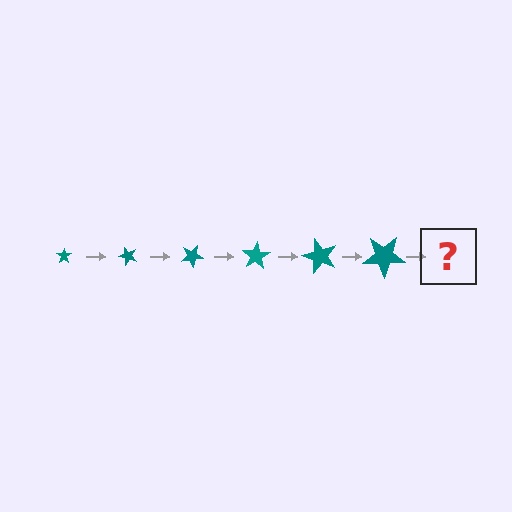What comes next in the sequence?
The next element should be a star, larger than the previous one and rotated 300 degrees from the start.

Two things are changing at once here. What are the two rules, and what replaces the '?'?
The two rules are that the star grows larger each step and it rotates 50 degrees each step. The '?' should be a star, larger than the previous one and rotated 300 degrees from the start.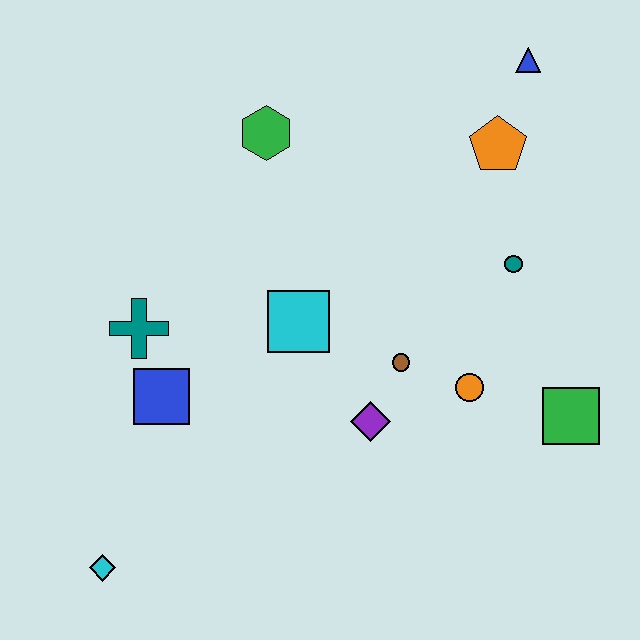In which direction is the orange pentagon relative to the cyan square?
The orange pentagon is to the right of the cyan square.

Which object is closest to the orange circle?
The brown circle is closest to the orange circle.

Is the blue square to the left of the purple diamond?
Yes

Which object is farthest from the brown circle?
The cyan diamond is farthest from the brown circle.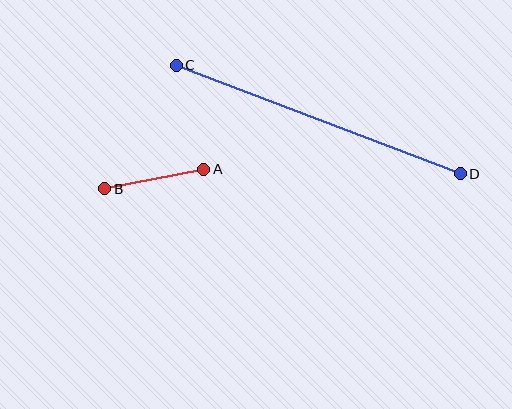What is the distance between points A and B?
The distance is approximately 101 pixels.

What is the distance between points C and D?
The distance is approximately 304 pixels.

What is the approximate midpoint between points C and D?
The midpoint is at approximately (318, 120) pixels.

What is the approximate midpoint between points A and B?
The midpoint is at approximately (154, 179) pixels.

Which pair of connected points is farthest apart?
Points C and D are farthest apart.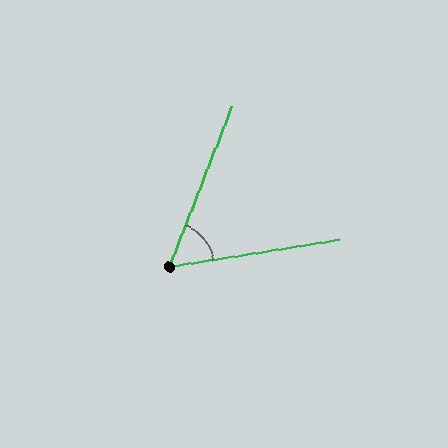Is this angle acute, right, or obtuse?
It is acute.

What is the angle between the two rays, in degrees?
Approximately 60 degrees.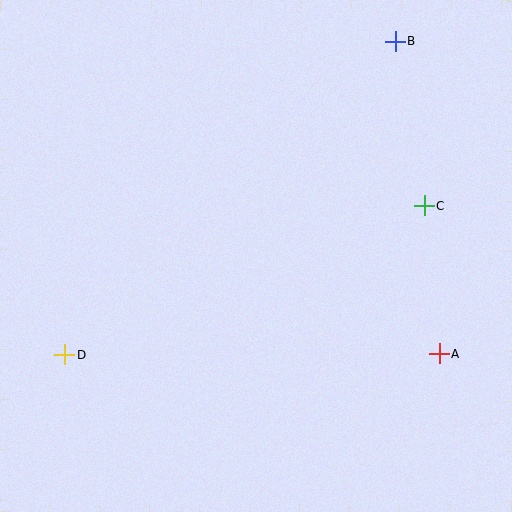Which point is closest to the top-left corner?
Point D is closest to the top-left corner.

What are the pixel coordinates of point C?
Point C is at (424, 206).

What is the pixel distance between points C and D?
The distance between C and D is 389 pixels.